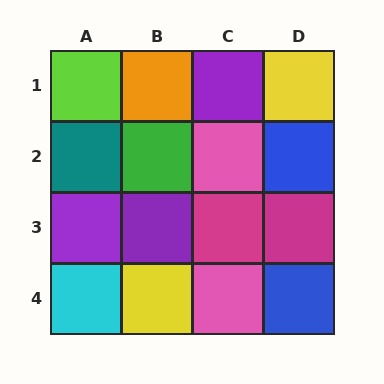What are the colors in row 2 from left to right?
Teal, green, pink, blue.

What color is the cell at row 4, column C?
Pink.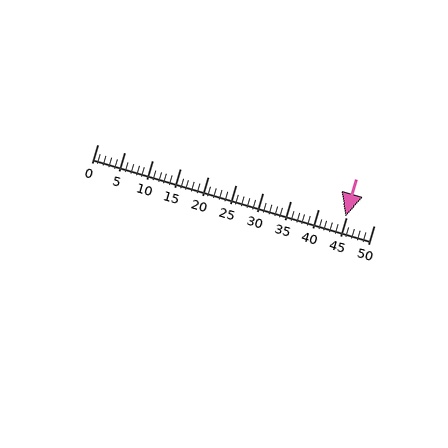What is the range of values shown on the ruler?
The ruler shows values from 0 to 50.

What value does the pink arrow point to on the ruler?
The pink arrow points to approximately 45.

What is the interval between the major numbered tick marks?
The major tick marks are spaced 5 units apart.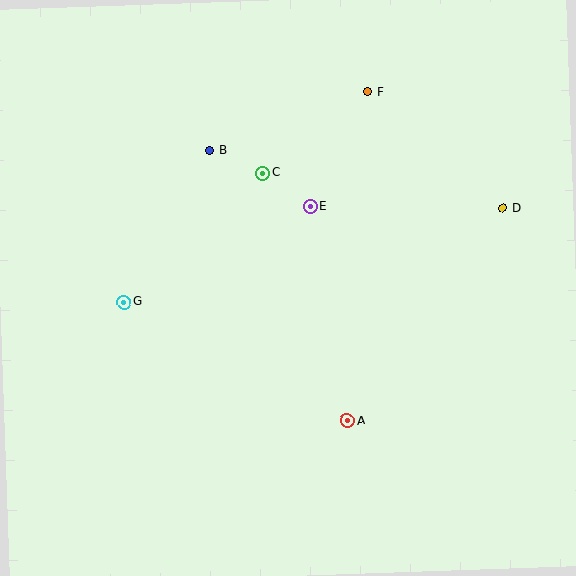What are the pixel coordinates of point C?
Point C is at (263, 173).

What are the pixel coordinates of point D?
Point D is at (503, 208).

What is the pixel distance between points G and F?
The distance between G and F is 322 pixels.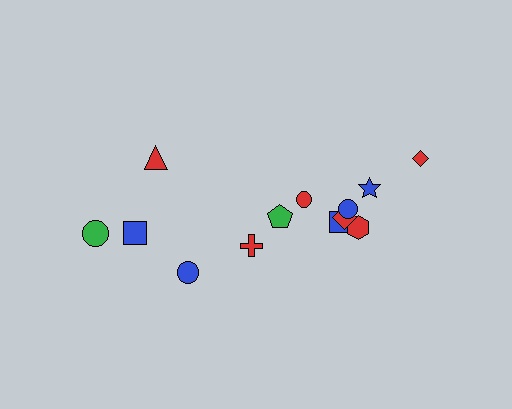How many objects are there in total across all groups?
There are 13 objects.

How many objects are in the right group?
There are 8 objects.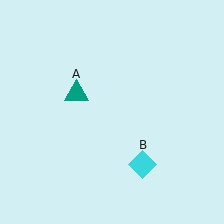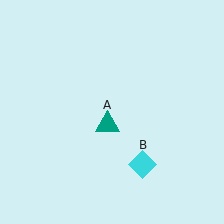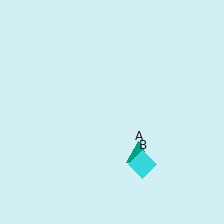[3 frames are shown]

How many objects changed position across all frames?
1 object changed position: teal triangle (object A).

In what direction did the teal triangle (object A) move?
The teal triangle (object A) moved down and to the right.